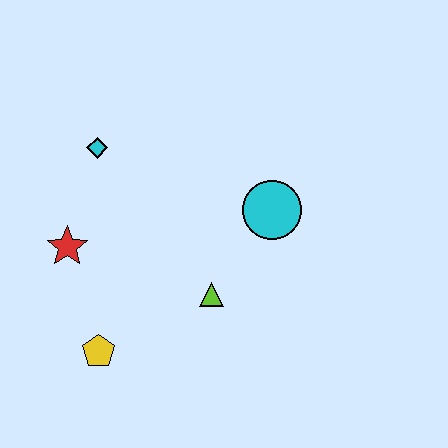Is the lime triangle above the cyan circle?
No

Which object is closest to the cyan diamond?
The red star is closest to the cyan diamond.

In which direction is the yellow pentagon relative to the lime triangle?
The yellow pentagon is to the left of the lime triangle.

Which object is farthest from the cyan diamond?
The yellow pentagon is farthest from the cyan diamond.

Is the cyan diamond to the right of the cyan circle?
No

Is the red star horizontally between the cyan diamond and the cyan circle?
No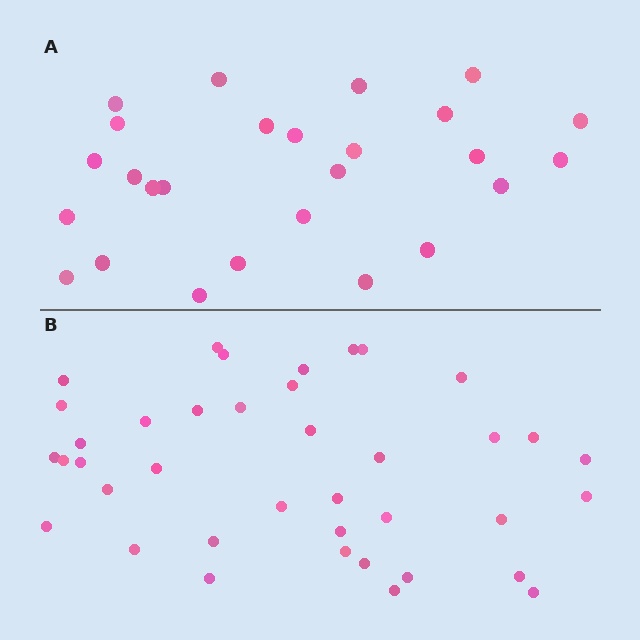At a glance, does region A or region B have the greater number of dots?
Region B (the bottom region) has more dots.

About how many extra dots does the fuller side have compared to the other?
Region B has approximately 15 more dots than region A.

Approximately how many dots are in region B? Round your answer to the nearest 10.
About 40 dots. (The exact count is 39, which rounds to 40.)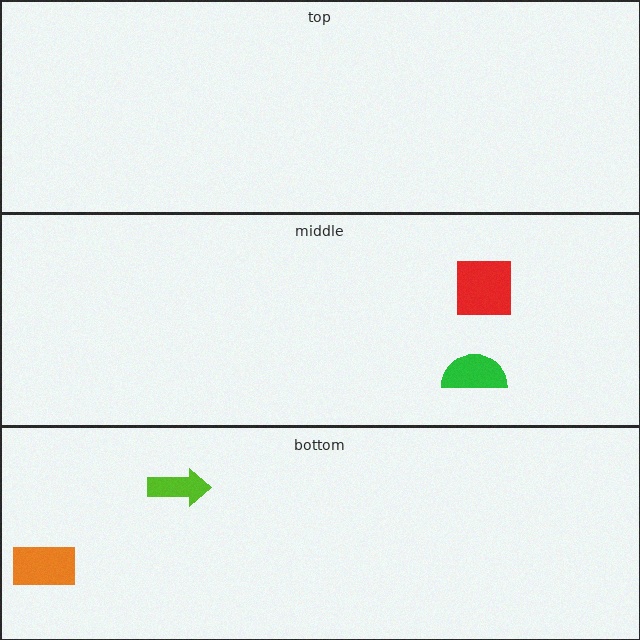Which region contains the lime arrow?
The bottom region.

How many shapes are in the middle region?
2.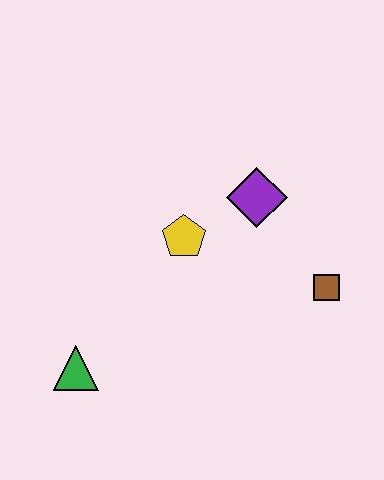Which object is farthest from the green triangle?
The brown square is farthest from the green triangle.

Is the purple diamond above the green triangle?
Yes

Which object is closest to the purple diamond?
The yellow pentagon is closest to the purple diamond.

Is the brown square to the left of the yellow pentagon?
No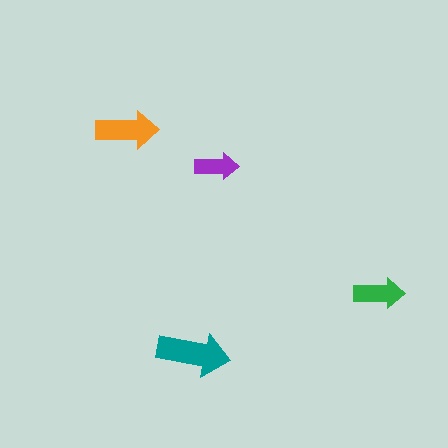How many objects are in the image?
There are 4 objects in the image.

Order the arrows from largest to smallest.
the teal one, the orange one, the green one, the purple one.